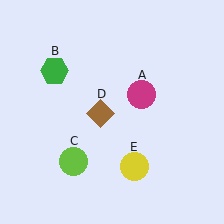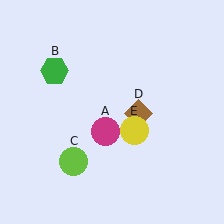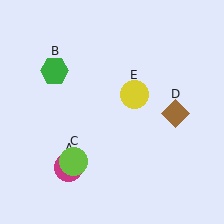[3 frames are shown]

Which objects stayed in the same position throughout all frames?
Green hexagon (object B) and lime circle (object C) remained stationary.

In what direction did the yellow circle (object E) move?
The yellow circle (object E) moved up.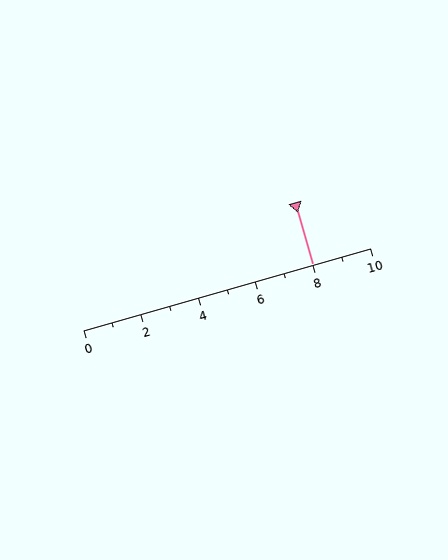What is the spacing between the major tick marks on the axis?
The major ticks are spaced 2 apart.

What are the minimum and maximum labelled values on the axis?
The axis runs from 0 to 10.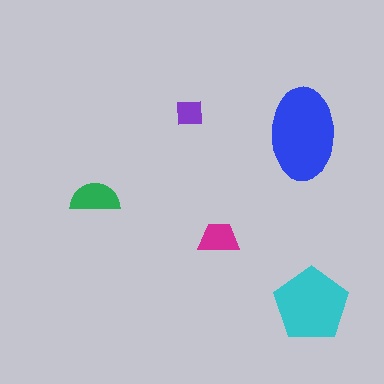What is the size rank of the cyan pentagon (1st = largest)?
2nd.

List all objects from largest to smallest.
The blue ellipse, the cyan pentagon, the green semicircle, the magenta trapezoid, the purple square.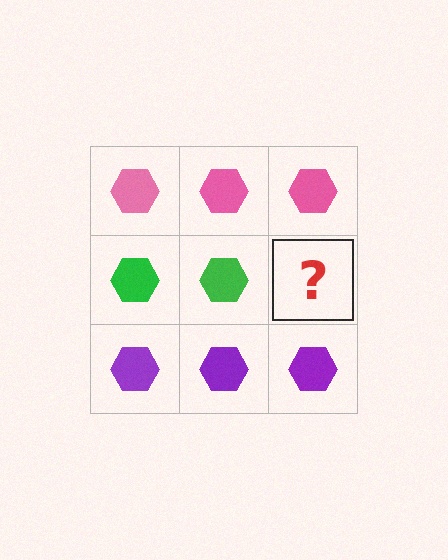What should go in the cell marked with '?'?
The missing cell should contain a green hexagon.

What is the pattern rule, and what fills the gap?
The rule is that each row has a consistent color. The gap should be filled with a green hexagon.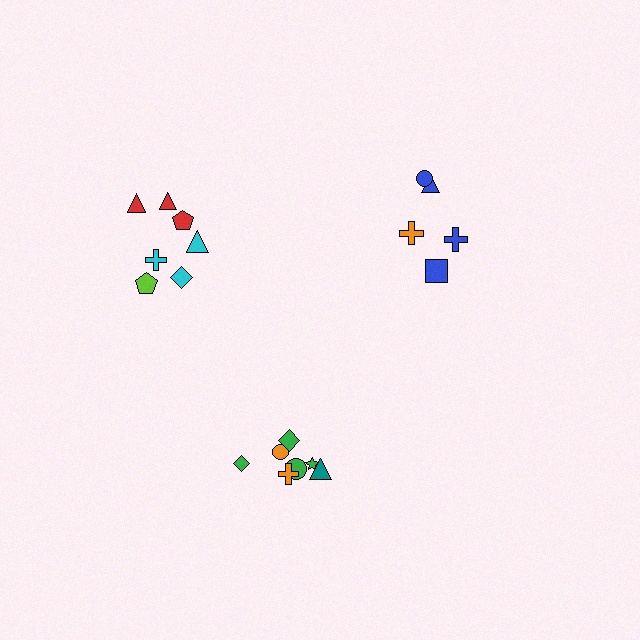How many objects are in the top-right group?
There are 5 objects.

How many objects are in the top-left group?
There are 7 objects.